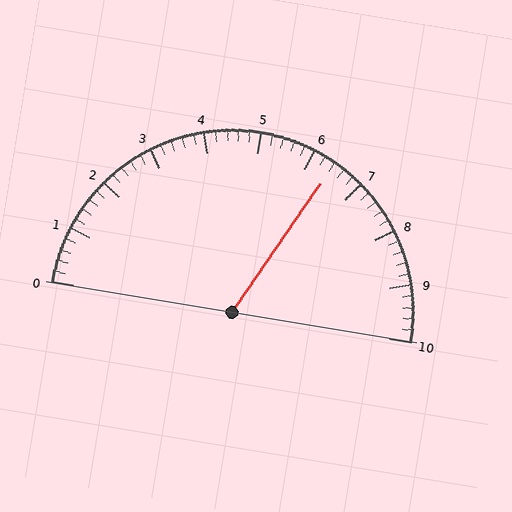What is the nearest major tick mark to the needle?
The nearest major tick mark is 6.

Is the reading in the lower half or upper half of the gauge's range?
The reading is in the upper half of the range (0 to 10).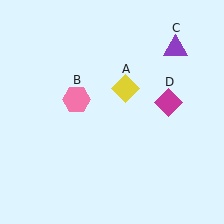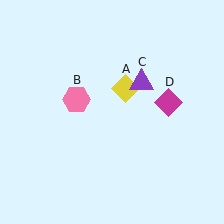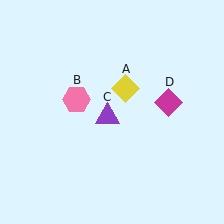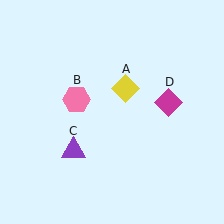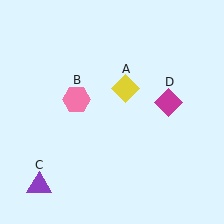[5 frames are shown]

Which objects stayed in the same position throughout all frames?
Yellow diamond (object A) and pink hexagon (object B) and magenta diamond (object D) remained stationary.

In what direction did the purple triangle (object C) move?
The purple triangle (object C) moved down and to the left.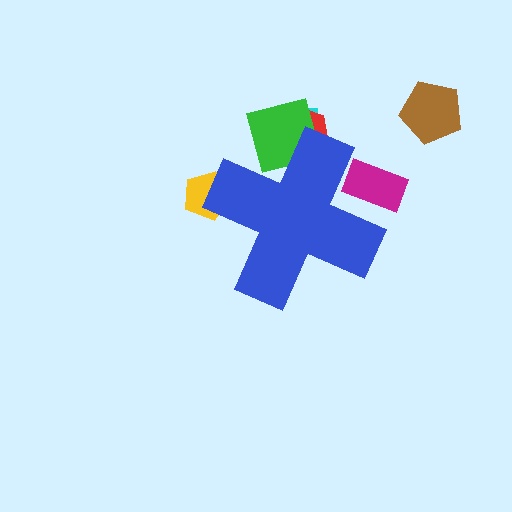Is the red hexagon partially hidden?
Yes, the red hexagon is partially hidden behind the blue cross.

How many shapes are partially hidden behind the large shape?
5 shapes are partially hidden.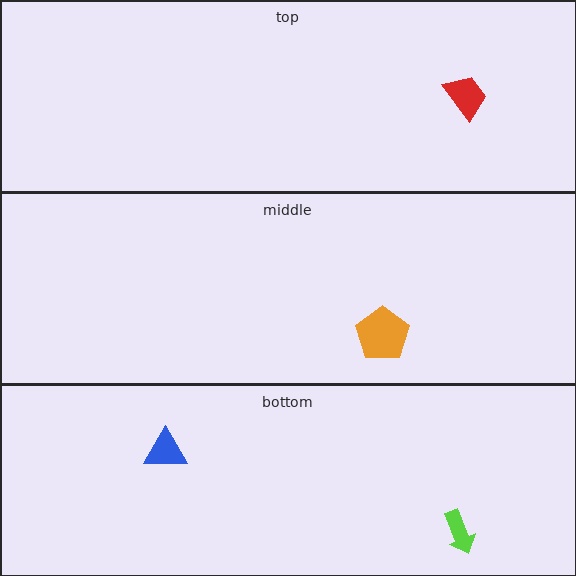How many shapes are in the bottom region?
2.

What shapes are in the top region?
The red trapezoid.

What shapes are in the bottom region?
The lime arrow, the blue triangle.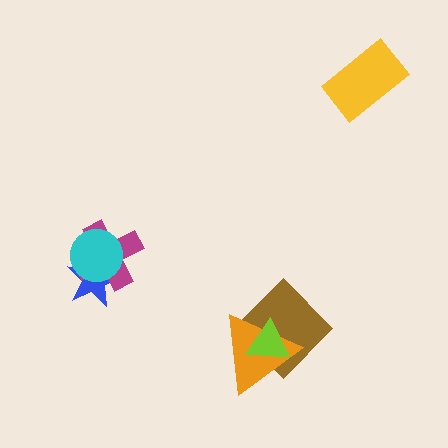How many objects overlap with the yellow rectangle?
0 objects overlap with the yellow rectangle.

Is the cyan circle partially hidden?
No, no other shape covers it.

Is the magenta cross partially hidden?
Yes, it is partially covered by another shape.